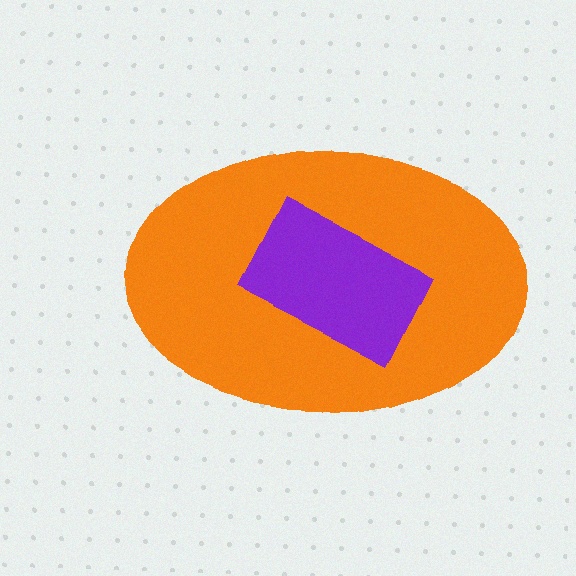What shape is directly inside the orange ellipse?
The purple rectangle.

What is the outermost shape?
The orange ellipse.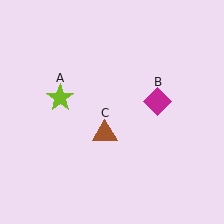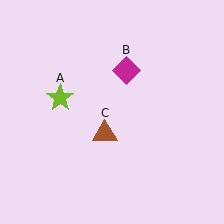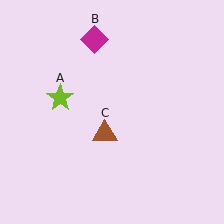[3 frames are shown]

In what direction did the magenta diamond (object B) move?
The magenta diamond (object B) moved up and to the left.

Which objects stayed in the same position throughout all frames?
Lime star (object A) and brown triangle (object C) remained stationary.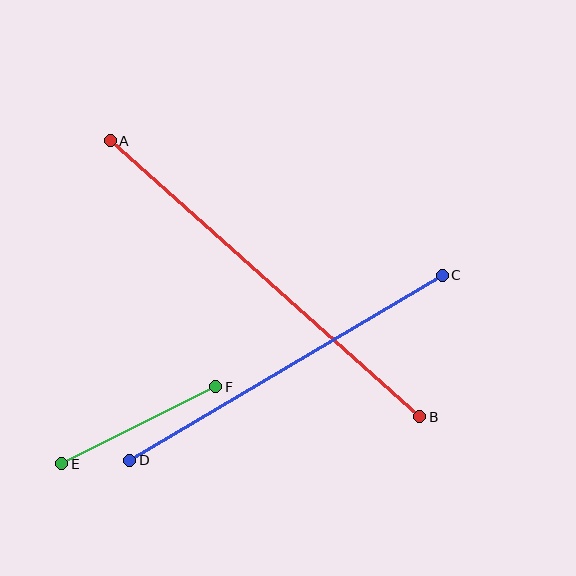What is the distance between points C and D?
The distance is approximately 363 pixels.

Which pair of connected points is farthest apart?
Points A and B are farthest apart.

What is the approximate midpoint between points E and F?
The midpoint is at approximately (139, 425) pixels.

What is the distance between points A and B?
The distance is approximately 415 pixels.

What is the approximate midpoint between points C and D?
The midpoint is at approximately (286, 368) pixels.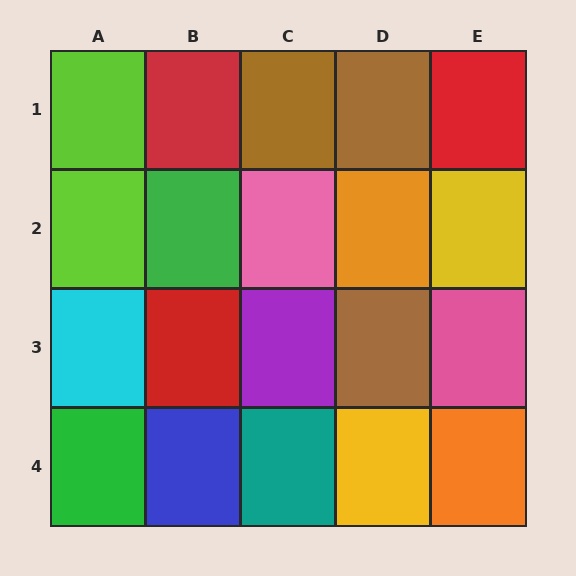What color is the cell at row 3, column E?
Pink.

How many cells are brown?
3 cells are brown.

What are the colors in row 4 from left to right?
Green, blue, teal, yellow, orange.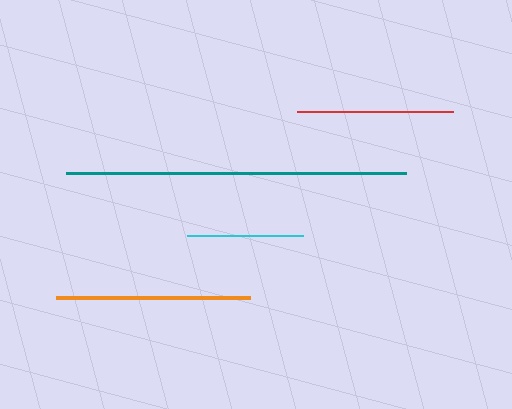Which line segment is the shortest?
The cyan line is the shortest at approximately 116 pixels.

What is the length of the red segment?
The red segment is approximately 156 pixels long.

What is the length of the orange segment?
The orange segment is approximately 194 pixels long.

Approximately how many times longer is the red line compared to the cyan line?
The red line is approximately 1.3 times the length of the cyan line.